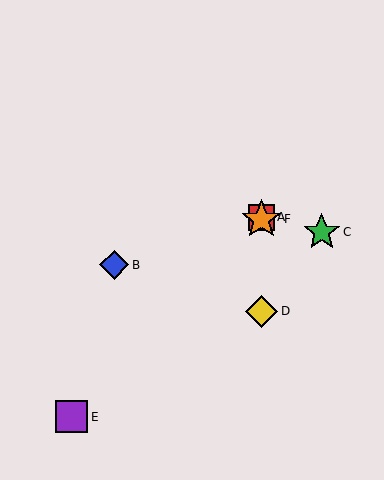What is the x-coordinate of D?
Object D is at x≈261.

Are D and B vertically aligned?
No, D is at x≈261 and B is at x≈114.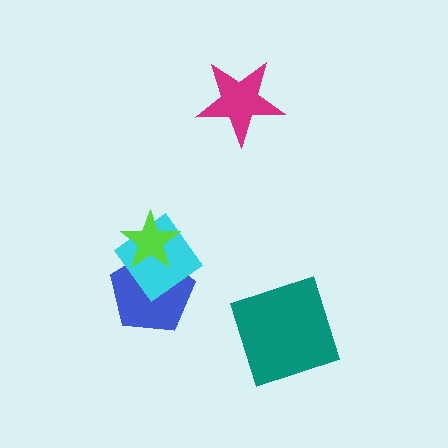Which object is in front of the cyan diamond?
The lime star is in front of the cyan diamond.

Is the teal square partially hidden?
No, no other shape covers it.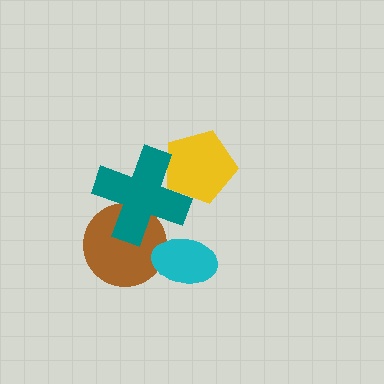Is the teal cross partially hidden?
No, no other shape covers it.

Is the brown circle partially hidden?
Yes, it is partially covered by another shape.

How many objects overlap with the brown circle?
2 objects overlap with the brown circle.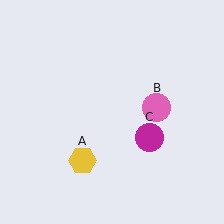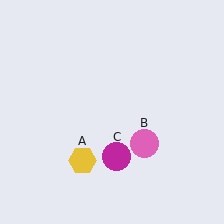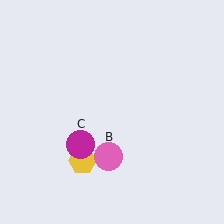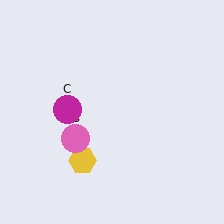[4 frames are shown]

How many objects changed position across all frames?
2 objects changed position: pink circle (object B), magenta circle (object C).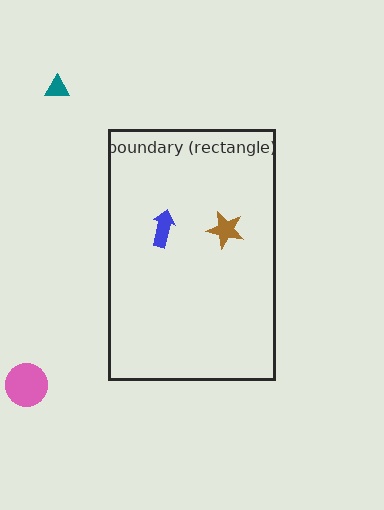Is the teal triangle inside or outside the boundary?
Outside.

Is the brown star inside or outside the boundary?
Inside.